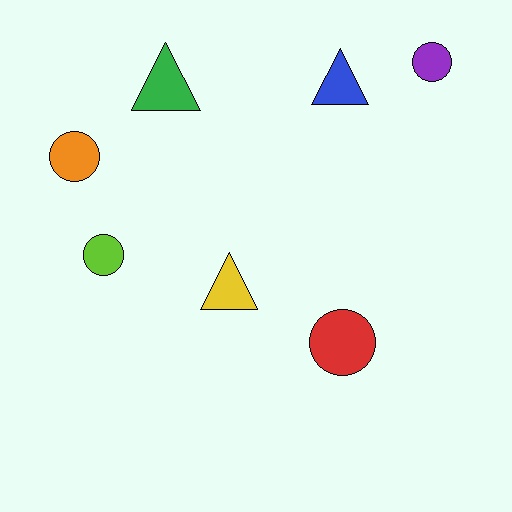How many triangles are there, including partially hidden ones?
There are 3 triangles.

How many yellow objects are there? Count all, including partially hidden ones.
There is 1 yellow object.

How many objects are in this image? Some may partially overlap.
There are 7 objects.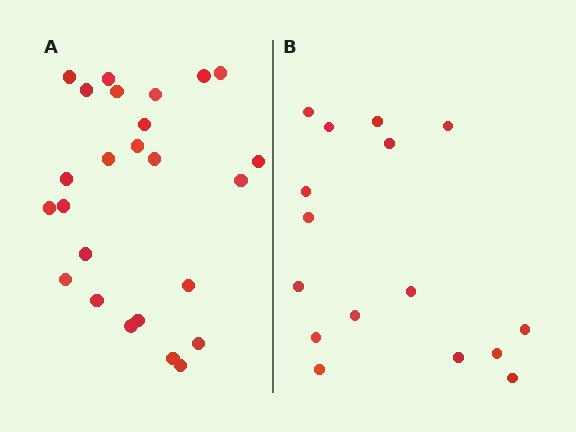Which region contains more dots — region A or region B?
Region A (the left region) has more dots.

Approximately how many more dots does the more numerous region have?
Region A has roughly 8 or so more dots than region B.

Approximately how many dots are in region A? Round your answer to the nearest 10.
About 20 dots. (The exact count is 25, which rounds to 20.)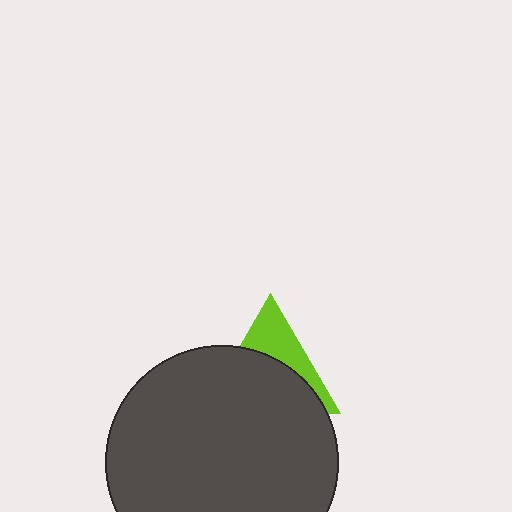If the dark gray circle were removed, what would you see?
You would see the complete lime triangle.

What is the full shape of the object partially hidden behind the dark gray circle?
The partially hidden object is a lime triangle.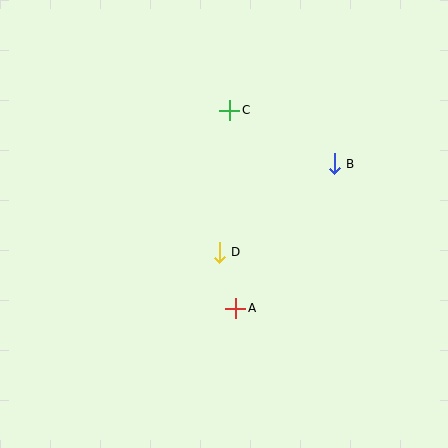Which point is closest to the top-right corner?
Point B is closest to the top-right corner.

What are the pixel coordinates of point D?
Point D is at (219, 252).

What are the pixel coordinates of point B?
Point B is at (334, 164).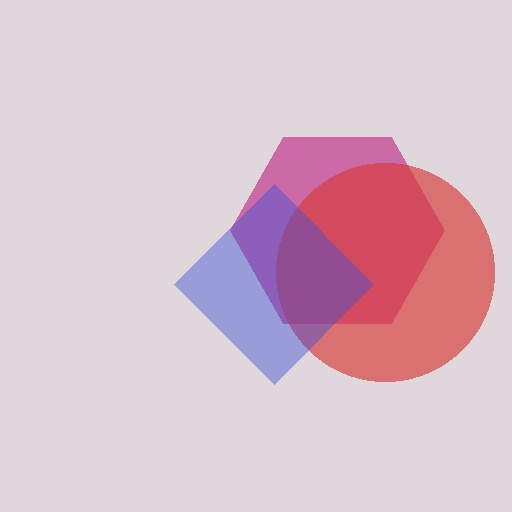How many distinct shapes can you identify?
There are 3 distinct shapes: a magenta hexagon, a red circle, a blue diamond.